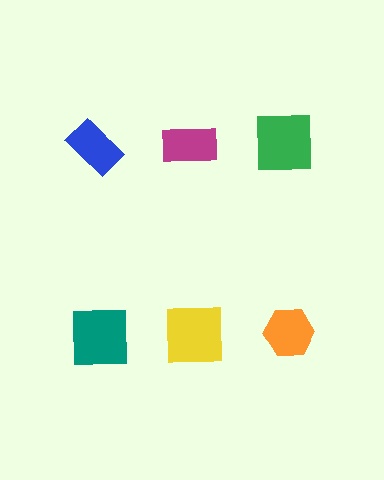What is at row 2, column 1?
A teal square.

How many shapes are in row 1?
3 shapes.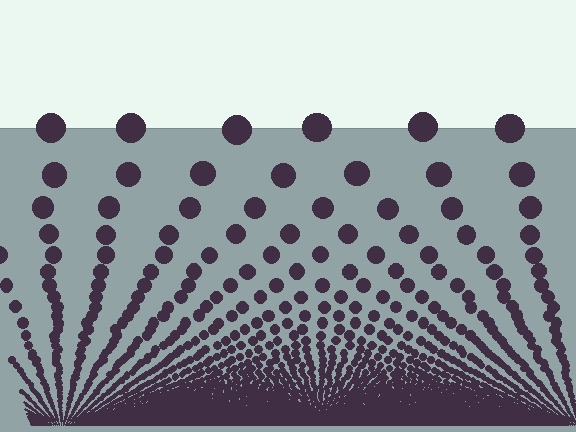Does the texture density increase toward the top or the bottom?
Density increases toward the bottom.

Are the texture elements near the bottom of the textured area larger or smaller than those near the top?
Smaller. The gradient is inverted — elements near the bottom are smaller and denser.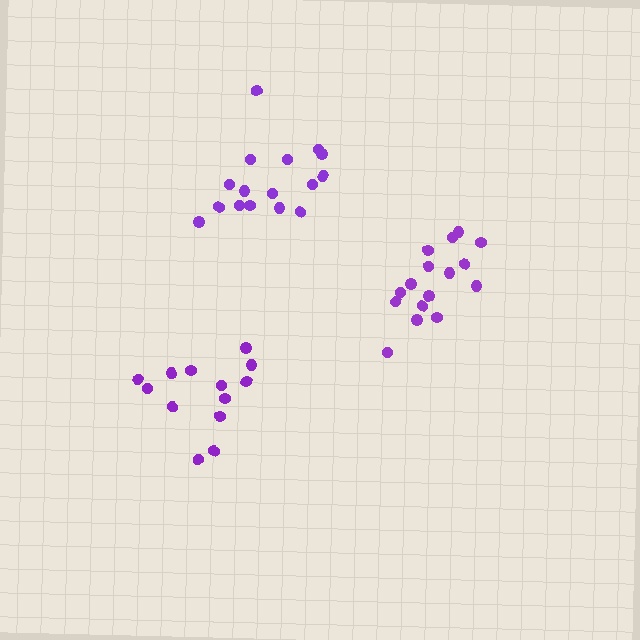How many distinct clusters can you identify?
There are 3 distinct clusters.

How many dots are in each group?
Group 1: 13 dots, Group 2: 16 dots, Group 3: 16 dots (45 total).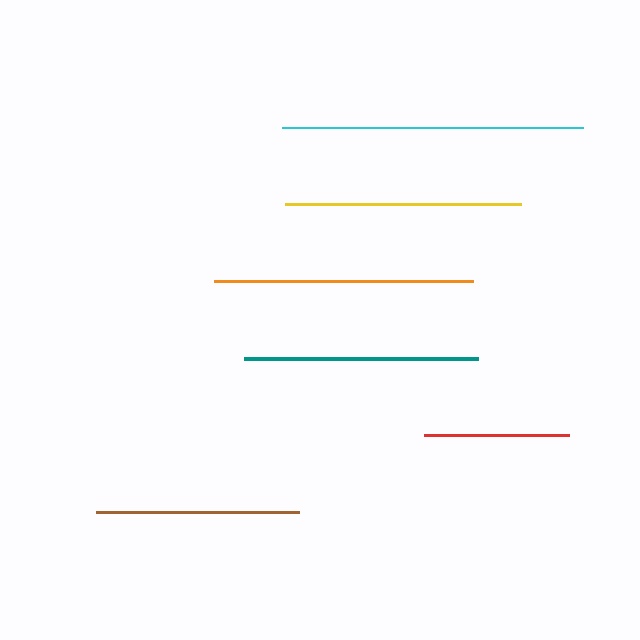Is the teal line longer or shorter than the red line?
The teal line is longer than the red line.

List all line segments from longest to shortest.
From longest to shortest: cyan, orange, yellow, teal, brown, red.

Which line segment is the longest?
The cyan line is the longest at approximately 300 pixels.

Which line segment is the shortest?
The red line is the shortest at approximately 145 pixels.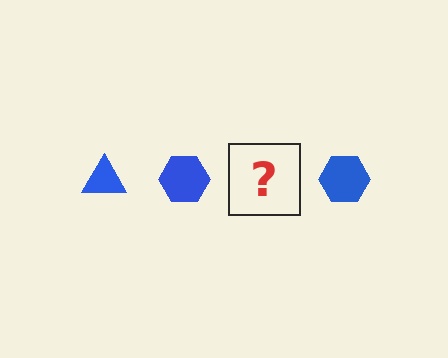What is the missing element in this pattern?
The missing element is a blue triangle.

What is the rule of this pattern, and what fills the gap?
The rule is that the pattern cycles through triangle, hexagon shapes in blue. The gap should be filled with a blue triangle.